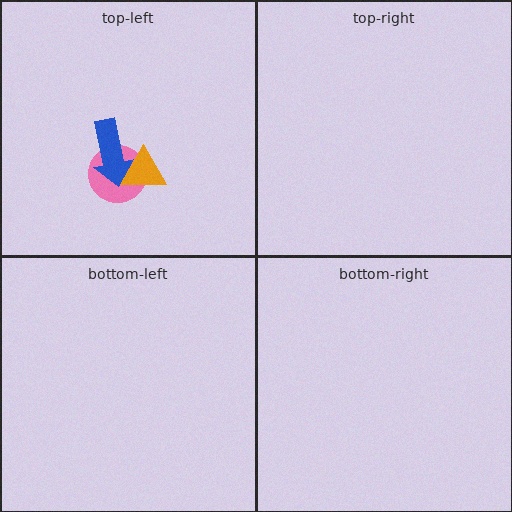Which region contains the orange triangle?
The top-left region.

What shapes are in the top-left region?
The pink circle, the orange triangle, the blue arrow.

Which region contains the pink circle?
The top-left region.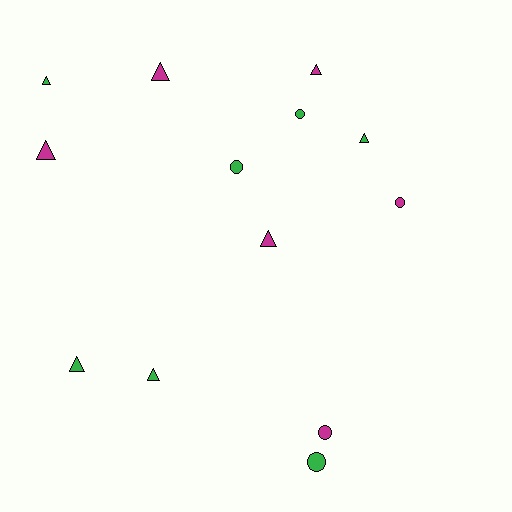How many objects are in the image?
There are 13 objects.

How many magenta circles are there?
There are 2 magenta circles.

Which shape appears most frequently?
Triangle, with 8 objects.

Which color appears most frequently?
Green, with 7 objects.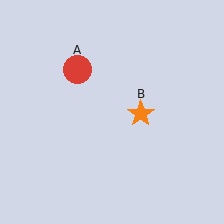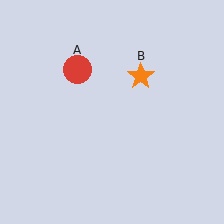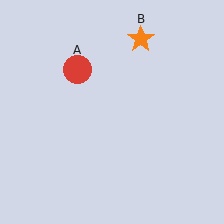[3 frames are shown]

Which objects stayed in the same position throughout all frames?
Red circle (object A) remained stationary.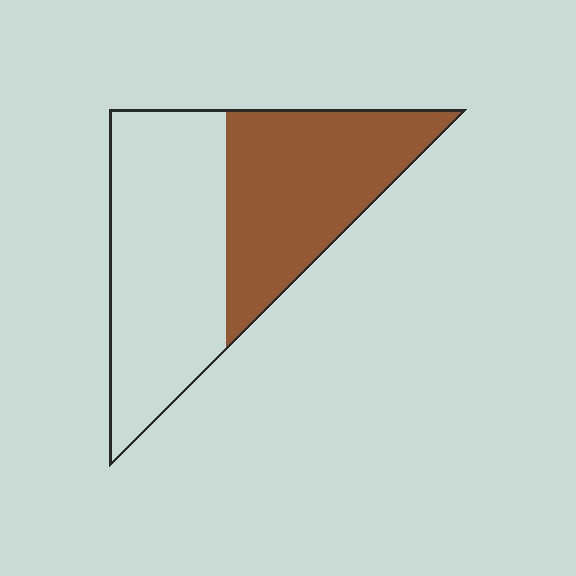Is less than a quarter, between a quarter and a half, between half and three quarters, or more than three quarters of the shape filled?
Between a quarter and a half.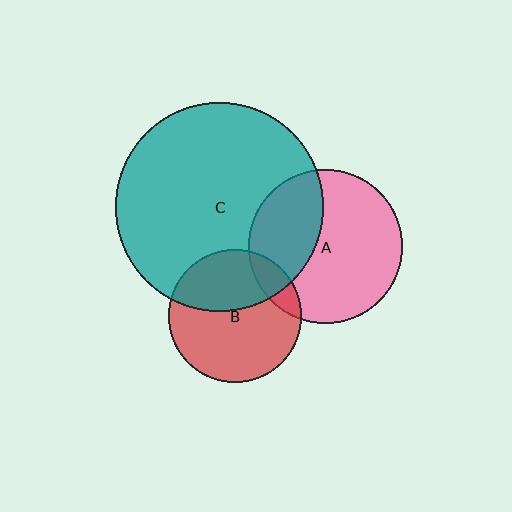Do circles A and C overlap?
Yes.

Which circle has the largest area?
Circle C (teal).